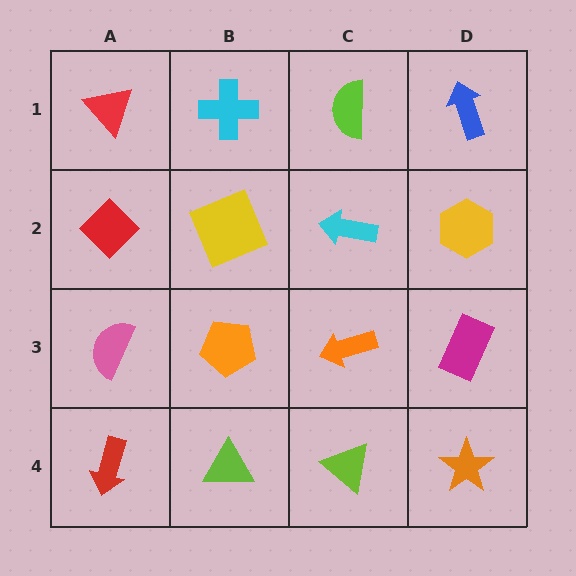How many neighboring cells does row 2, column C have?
4.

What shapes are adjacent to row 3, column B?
A yellow square (row 2, column B), a lime triangle (row 4, column B), a pink semicircle (row 3, column A), an orange arrow (row 3, column C).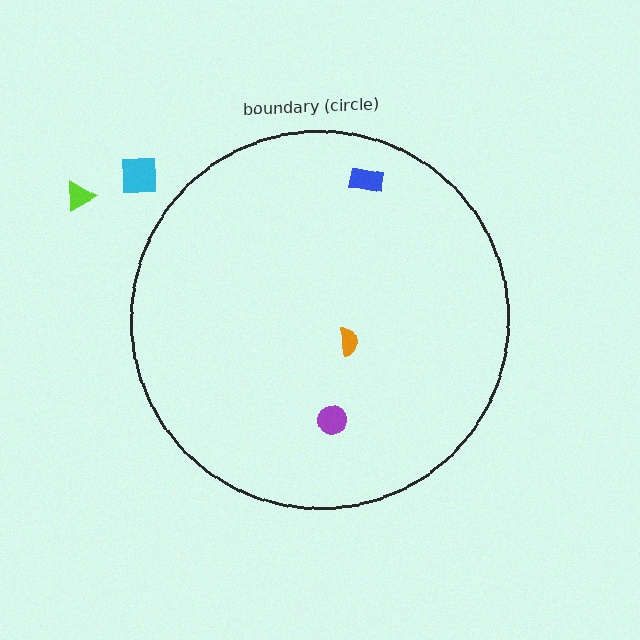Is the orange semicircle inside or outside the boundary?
Inside.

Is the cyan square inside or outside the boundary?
Outside.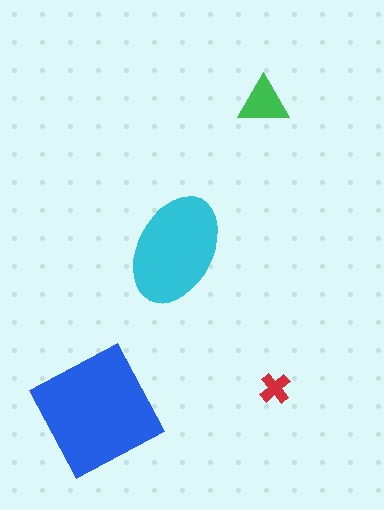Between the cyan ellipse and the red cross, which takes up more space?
The cyan ellipse.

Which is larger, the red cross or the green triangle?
The green triangle.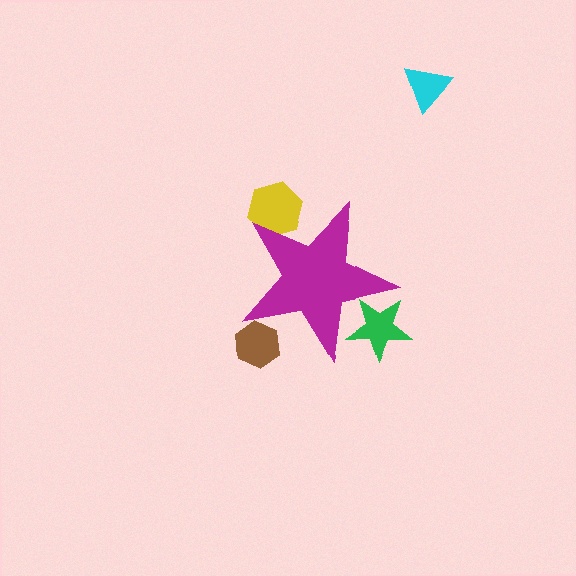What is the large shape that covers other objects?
A magenta star.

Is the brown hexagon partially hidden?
Yes, the brown hexagon is partially hidden behind the magenta star.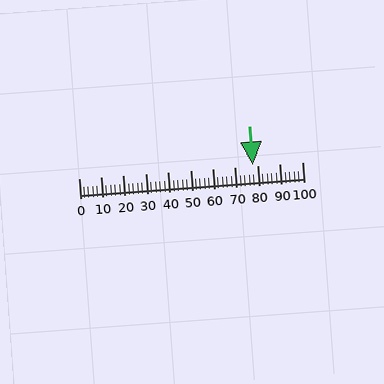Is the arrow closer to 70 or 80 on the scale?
The arrow is closer to 80.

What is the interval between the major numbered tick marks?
The major tick marks are spaced 10 units apart.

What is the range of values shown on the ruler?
The ruler shows values from 0 to 100.